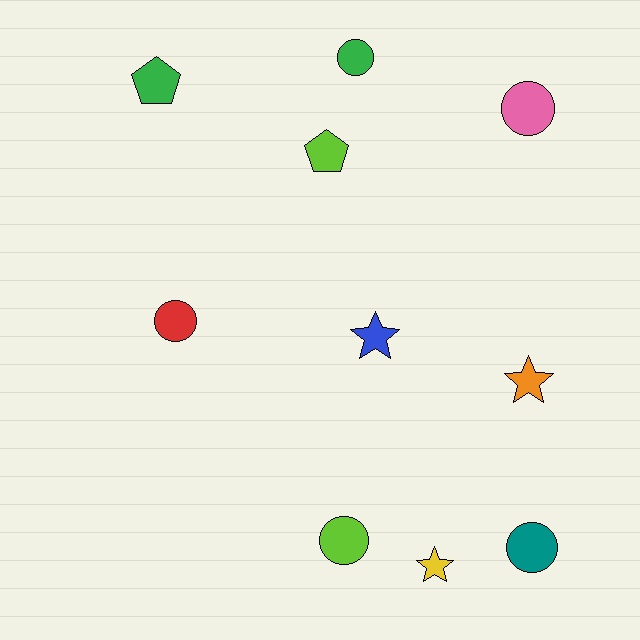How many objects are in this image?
There are 10 objects.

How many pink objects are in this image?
There is 1 pink object.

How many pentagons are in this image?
There are 2 pentagons.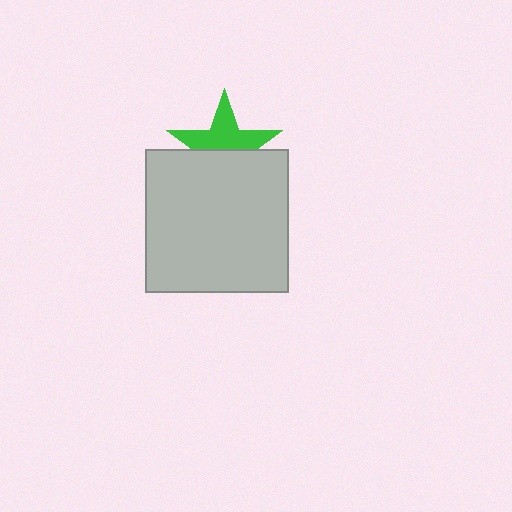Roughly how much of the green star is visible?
About half of it is visible (roughly 55%).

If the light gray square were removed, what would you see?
You would see the complete green star.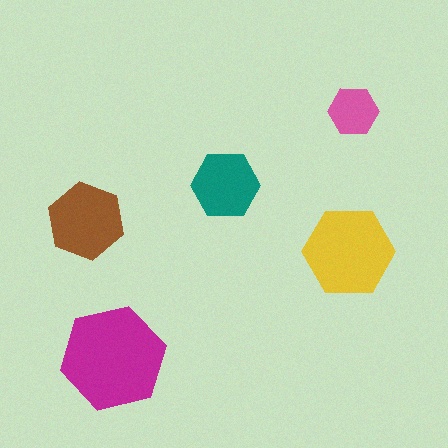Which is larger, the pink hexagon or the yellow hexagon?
The yellow one.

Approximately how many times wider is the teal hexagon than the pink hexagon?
About 1.5 times wider.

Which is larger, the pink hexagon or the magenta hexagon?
The magenta one.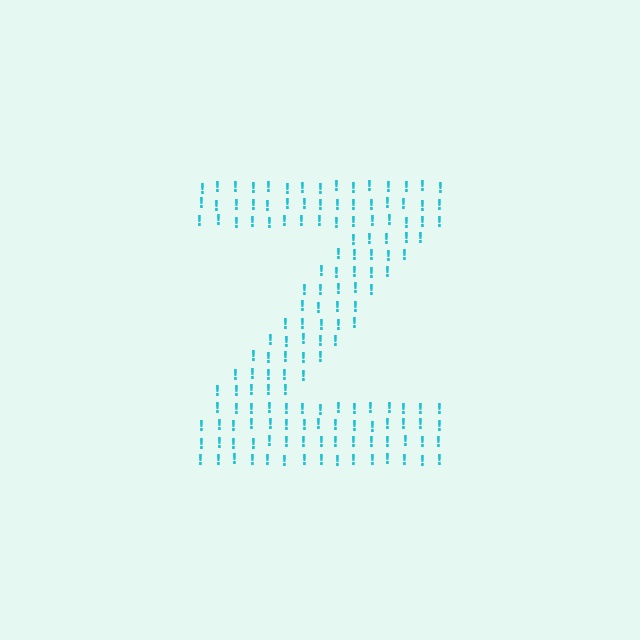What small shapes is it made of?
It is made of small exclamation marks.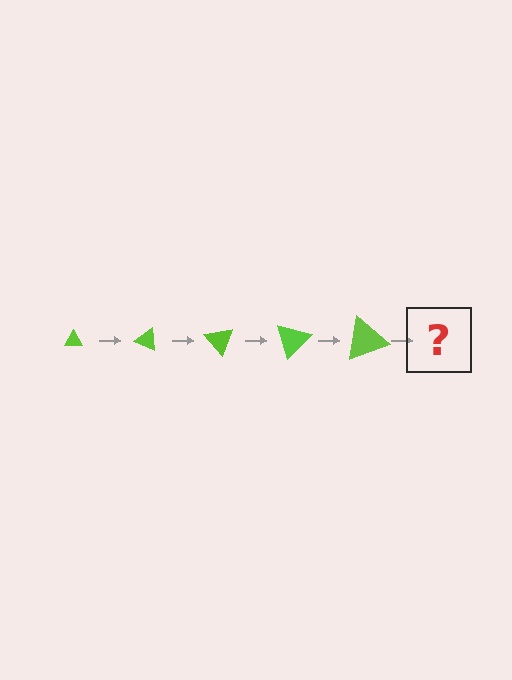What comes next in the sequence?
The next element should be a triangle, larger than the previous one and rotated 125 degrees from the start.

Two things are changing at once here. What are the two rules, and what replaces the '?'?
The two rules are that the triangle grows larger each step and it rotates 25 degrees each step. The '?' should be a triangle, larger than the previous one and rotated 125 degrees from the start.